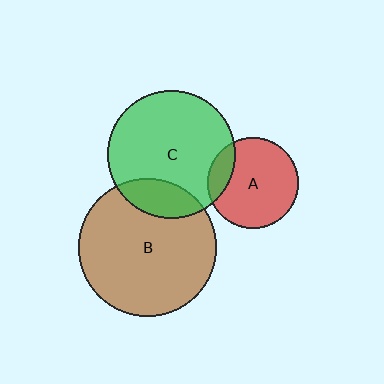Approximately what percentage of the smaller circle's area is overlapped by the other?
Approximately 20%.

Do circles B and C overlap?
Yes.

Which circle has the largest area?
Circle B (brown).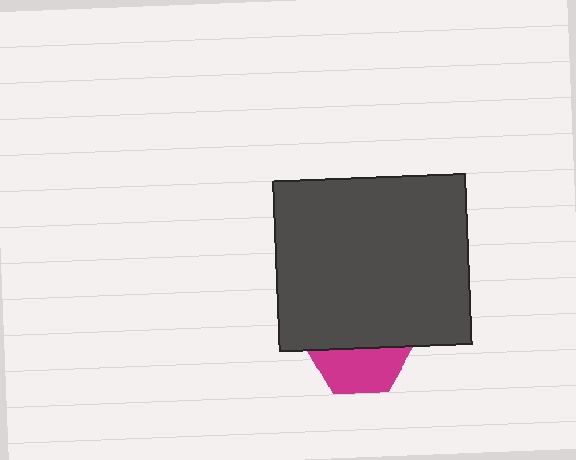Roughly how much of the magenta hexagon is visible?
About half of it is visible (roughly 46%).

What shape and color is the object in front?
The object in front is a dark gray rectangle.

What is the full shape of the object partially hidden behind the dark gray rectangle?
The partially hidden object is a magenta hexagon.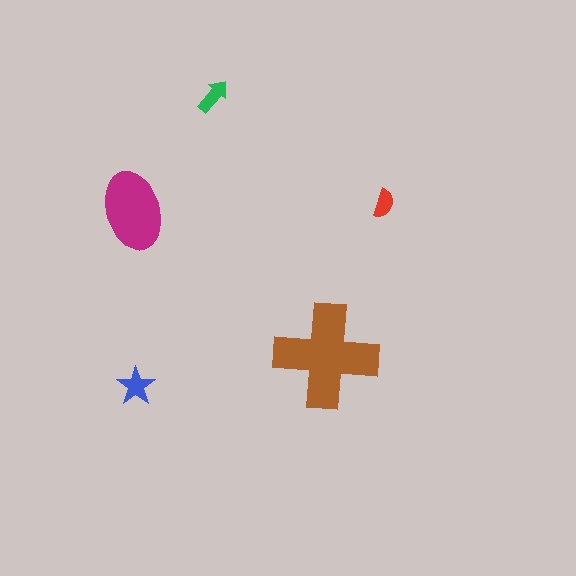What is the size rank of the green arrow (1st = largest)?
4th.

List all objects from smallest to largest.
The red semicircle, the green arrow, the blue star, the magenta ellipse, the brown cross.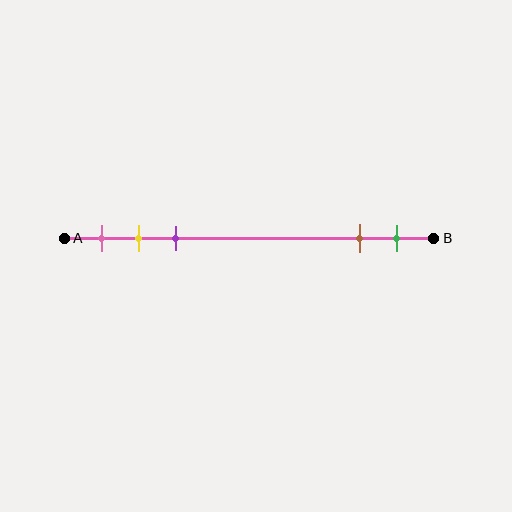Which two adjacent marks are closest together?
The yellow and purple marks are the closest adjacent pair.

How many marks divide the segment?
There are 5 marks dividing the segment.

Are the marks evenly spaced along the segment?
No, the marks are not evenly spaced.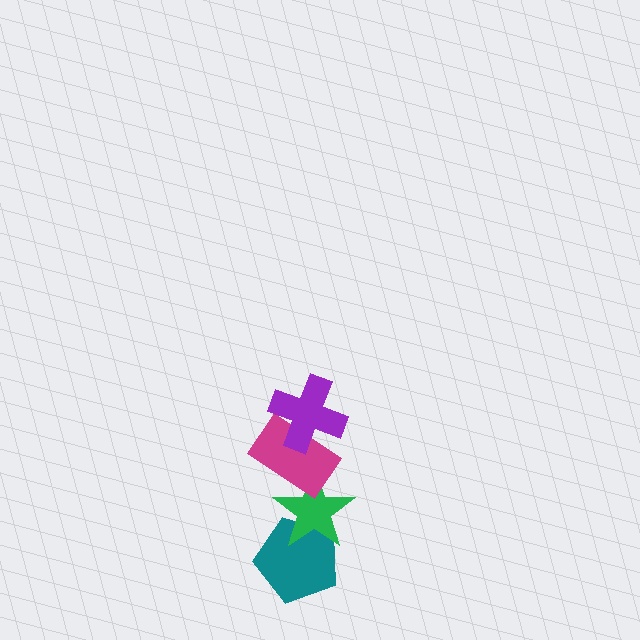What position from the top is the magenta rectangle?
The magenta rectangle is 2nd from the top.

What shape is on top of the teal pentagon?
The green star is on top of the teal pentagon.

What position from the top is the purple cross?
The purple cross is 1st from the top.